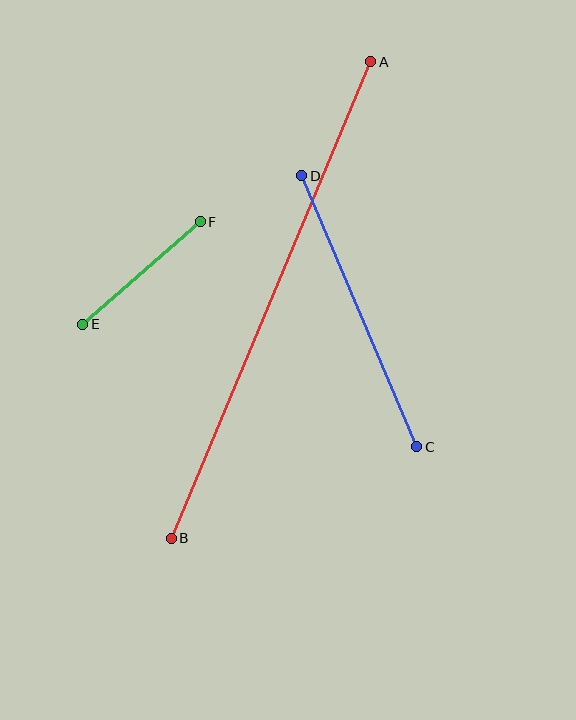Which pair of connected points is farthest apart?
Points A and B are farthest apart.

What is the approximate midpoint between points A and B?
The midpoint is at approximately (271, 300) pixels.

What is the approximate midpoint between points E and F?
The midpoint is at approximately (142, 273) pixels.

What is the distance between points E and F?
The distance is approximately 156 pixels.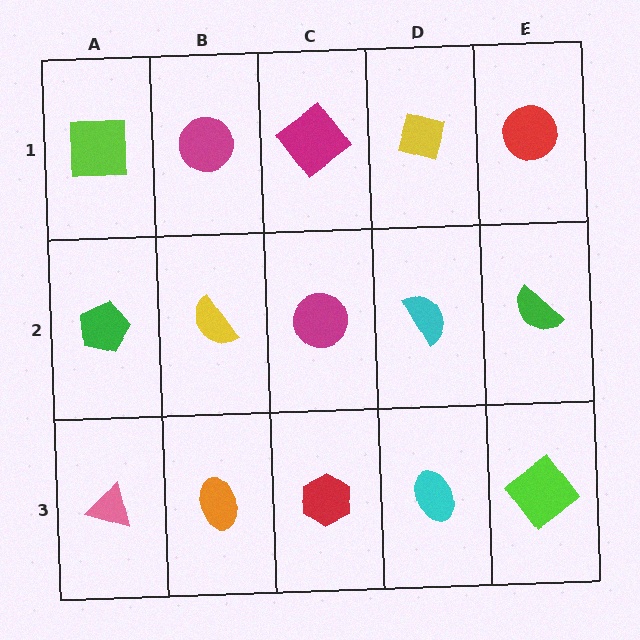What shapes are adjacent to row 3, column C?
A magenta circle (row 2, column C), an orange ellipse (row 3, column B), a cyan ellipse (row 3, column D).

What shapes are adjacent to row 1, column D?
A cyan semicircle (row 2, column D), a magenta diamond (row 1, column C), a red circle (row 1, column E).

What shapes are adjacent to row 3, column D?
A cyan semicircle (row 2, column D), a red hexagon (row 3, column C), a lime diamond (row 3, column E).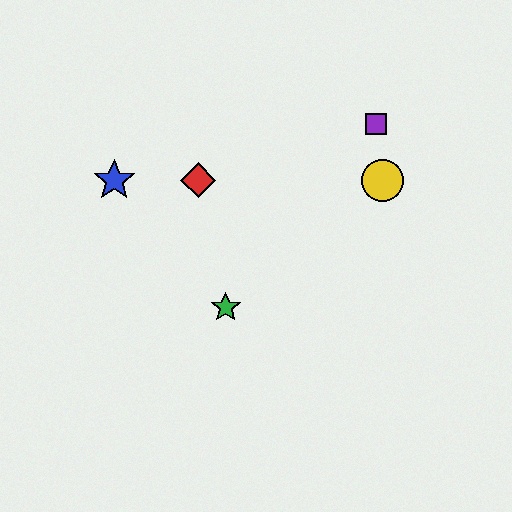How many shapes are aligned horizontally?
3 shapes (the red diamond, the blue star, the yellow circle) are aligned horizontally.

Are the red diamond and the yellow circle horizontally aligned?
Yes, both are at y≈180.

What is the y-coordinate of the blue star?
The blue star is at y≈180.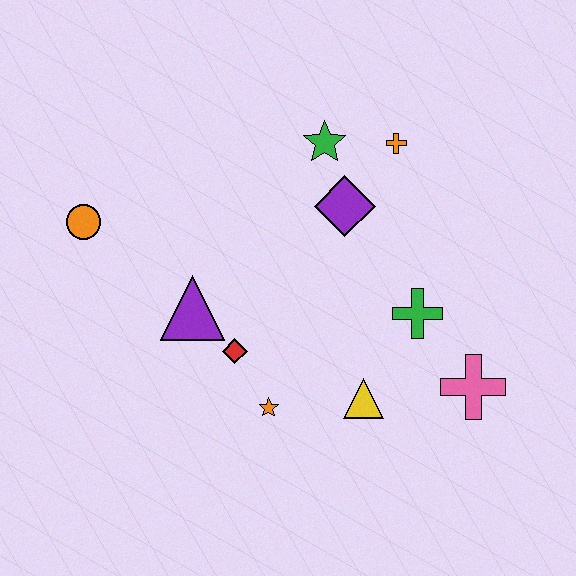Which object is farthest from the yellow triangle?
The orange circle is farthest from the yellow triangle.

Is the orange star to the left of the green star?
Yes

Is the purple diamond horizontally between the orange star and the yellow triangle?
Yes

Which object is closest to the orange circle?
The purple triangle is closest to the orange circle.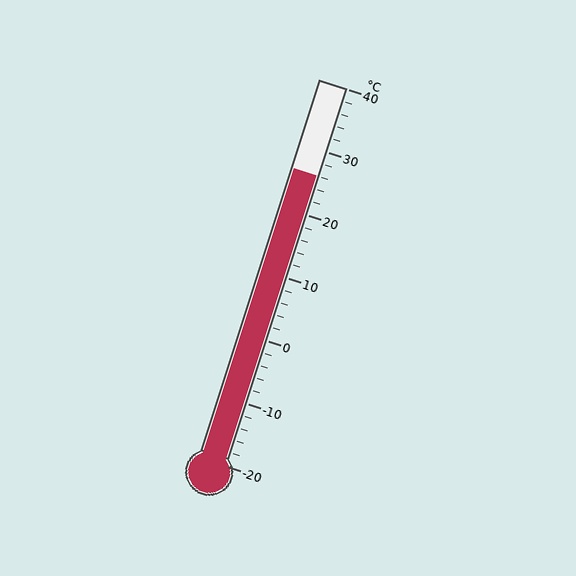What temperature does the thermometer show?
The thermometer shows approximately 26°C.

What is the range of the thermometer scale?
The thermometer scale ranges from -20°C to 40°C.